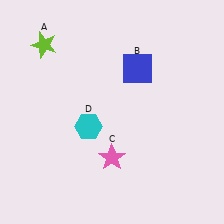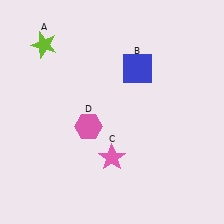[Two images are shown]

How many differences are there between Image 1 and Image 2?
There is 1 difference between the two images.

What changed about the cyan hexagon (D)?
In Image 1, D is cyan. In Image 2, it changed to pink.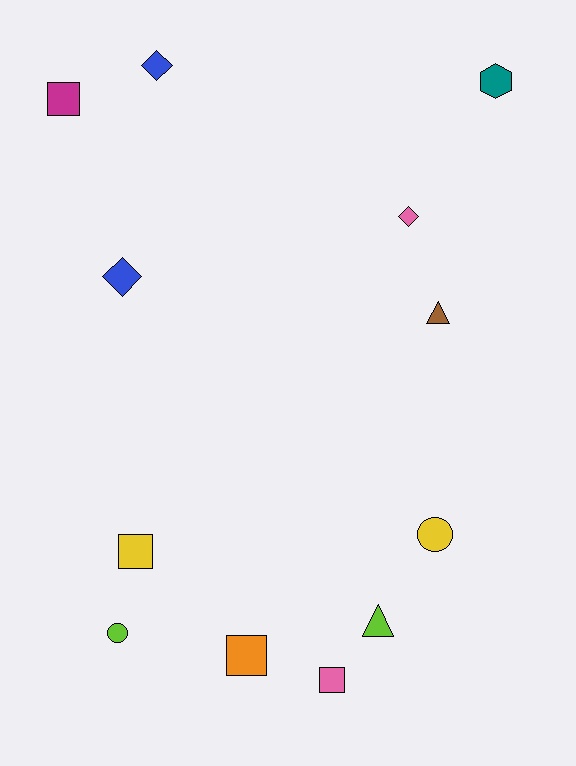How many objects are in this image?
There are 12 objects.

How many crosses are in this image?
There are no crosses.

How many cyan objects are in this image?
There are no cyan objects.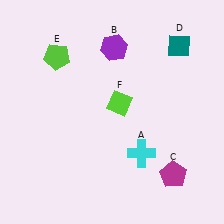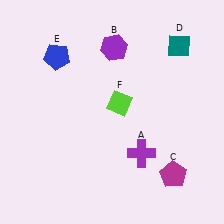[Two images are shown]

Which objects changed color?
A changed from cyan to purple. E changed from lime to blue.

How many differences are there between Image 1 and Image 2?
There are 2 differences between the two images.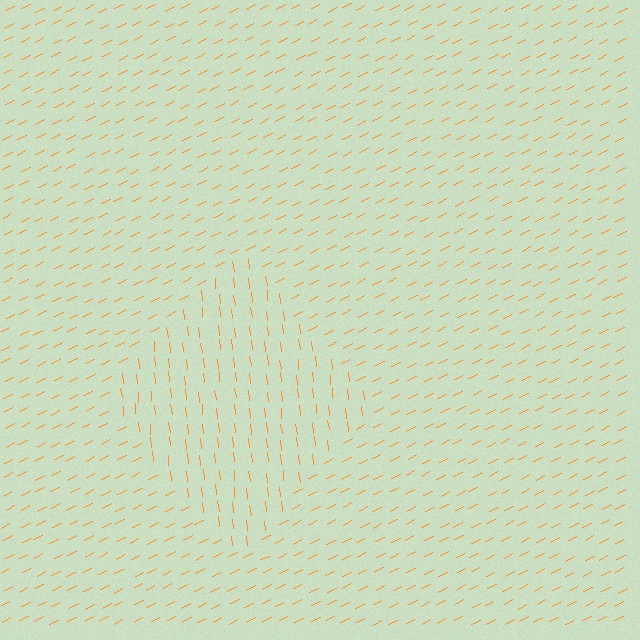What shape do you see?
I see a diamond.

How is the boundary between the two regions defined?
The boundary is defined purely by a change in line orientation (approximately 69 degrees difference). All lines are the same color and thickness.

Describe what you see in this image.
The image is filled with small orange line segments. A diamond region in the image has lines oriented differently from the surrounding lines, creating a visible texture boundary.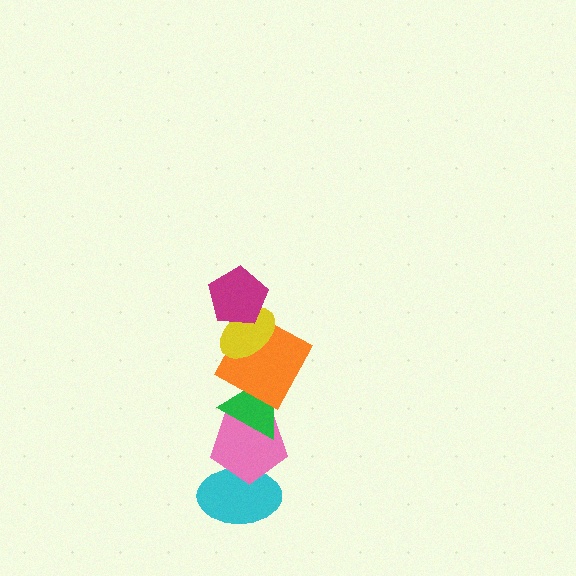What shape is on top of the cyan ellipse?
The pink pentagon is on top of the cyan ellipse.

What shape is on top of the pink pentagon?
The green triangle is on top of the pink pentagon.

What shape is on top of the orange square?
The yellow ellipse is on top of the orange square.